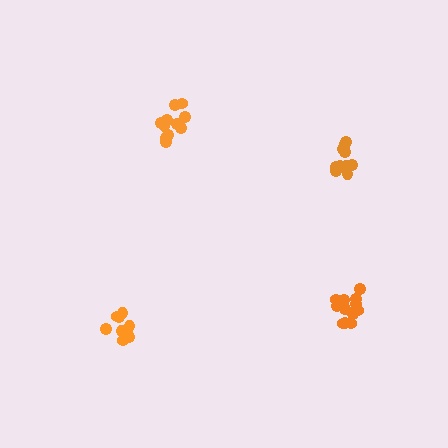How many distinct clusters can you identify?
There are 4 distinct clusters.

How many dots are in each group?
Group 1: 9 dots, Group 2: 11 dots, Group 3: 14 dots, Group 4: 11 dots (45 total).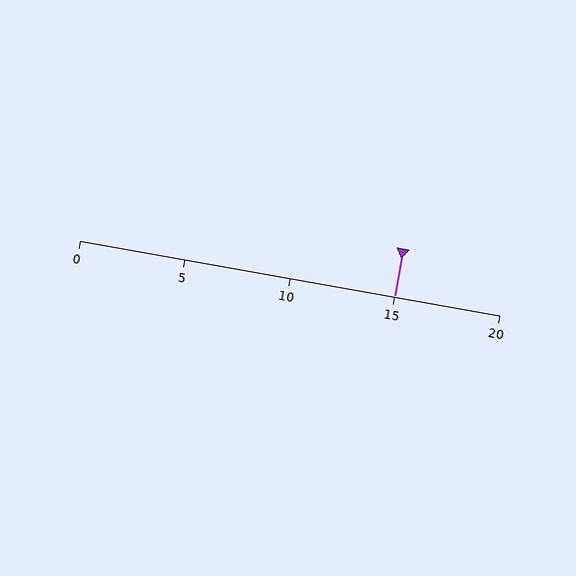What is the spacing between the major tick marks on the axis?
The major ticks are spaced 5 apart.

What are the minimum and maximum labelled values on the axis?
The axis runs from 0 to 20.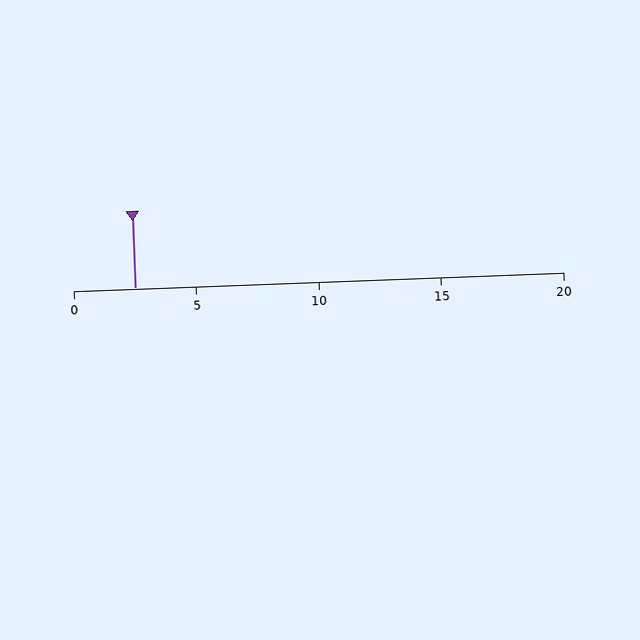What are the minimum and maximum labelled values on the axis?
The axis runs from 0 to 20.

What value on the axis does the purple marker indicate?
The marker indicates approximately 2.5.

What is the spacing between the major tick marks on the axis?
The major ticks are spaced 5 apart.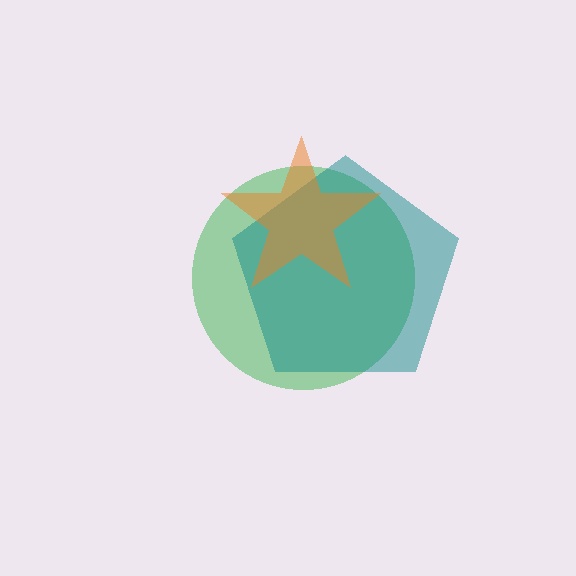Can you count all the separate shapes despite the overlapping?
Yes, there are 3 separate shapes.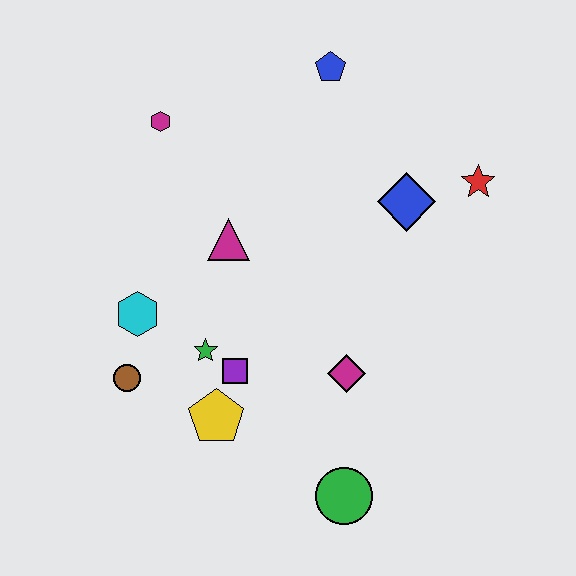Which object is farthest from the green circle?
The blue pentagon is farthest from the green circle.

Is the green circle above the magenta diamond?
No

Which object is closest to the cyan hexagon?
The brown circle is closest to the cyan hexagon.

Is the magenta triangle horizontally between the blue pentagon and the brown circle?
Yes